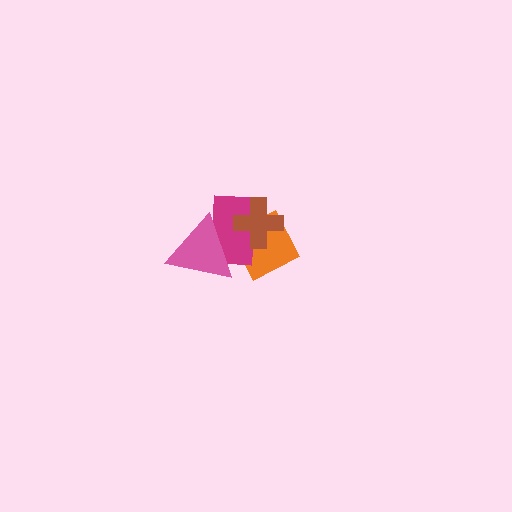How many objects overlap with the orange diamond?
3 objects overlap with the orange diamond.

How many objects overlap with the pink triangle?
2 objects overlap with the pink triangle.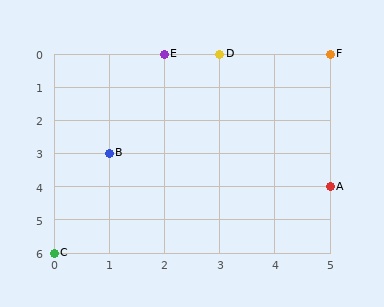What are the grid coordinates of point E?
Point E is at grid coordinates (2, 0).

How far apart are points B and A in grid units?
Points B and A are 4 columns and 1 row apart (about 4.1 grid units diagonally).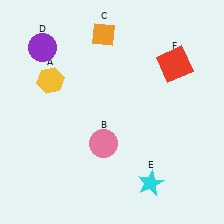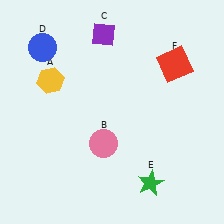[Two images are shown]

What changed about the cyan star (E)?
In Image 1, E is cyan. In Image 2, it changed to green.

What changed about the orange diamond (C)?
In Image 1, C is orange. In Image 2, it changed to purple.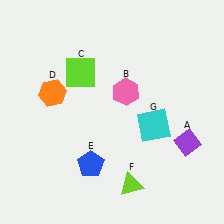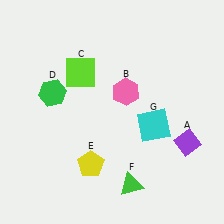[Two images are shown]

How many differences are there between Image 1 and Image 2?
There are 3 differences between the two images.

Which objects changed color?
D changed from orange to green. E changed from blue to yellow. F changed from lime to green.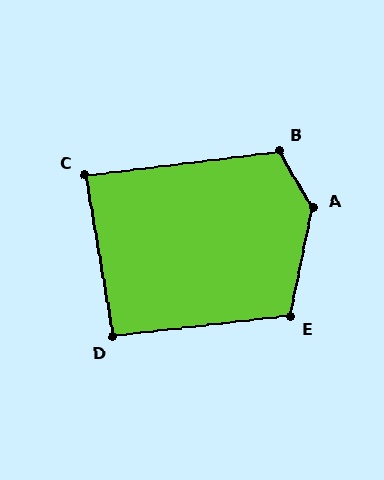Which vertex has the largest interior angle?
A, at approximately 138 degrees.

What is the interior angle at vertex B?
Approximately 113 degrees (obtuse).